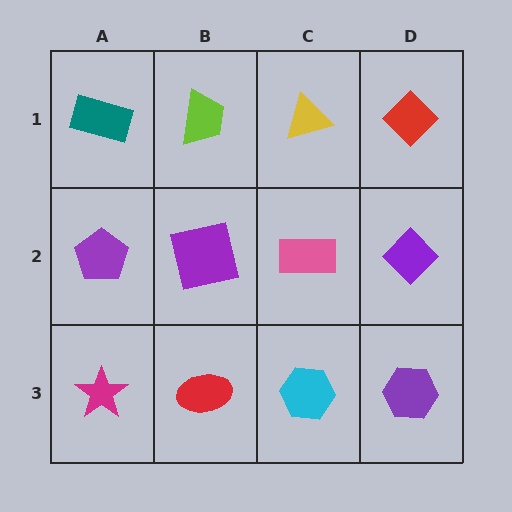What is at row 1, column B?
A lime trapezoid.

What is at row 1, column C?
A yellow triangle.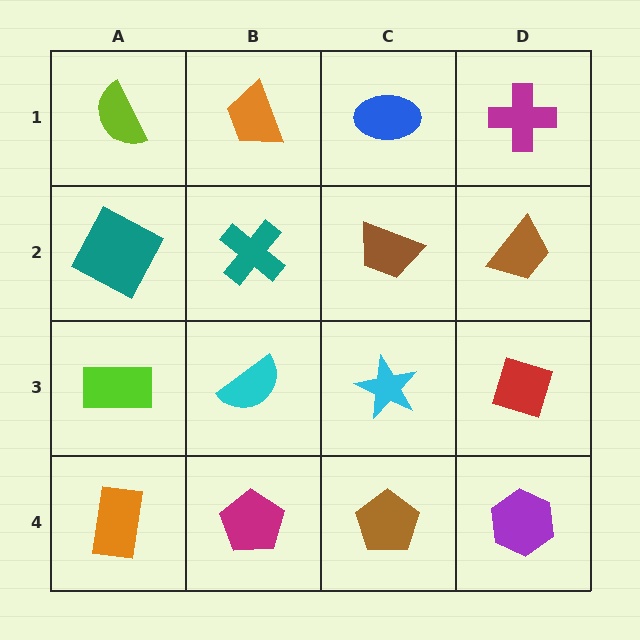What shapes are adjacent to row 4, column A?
A lime rectangle (row 3, column A), a magenta pentagon (row 4, column B).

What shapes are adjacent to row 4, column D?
A red diamond (row 3, column D), a brown pentagon (row 4, column C).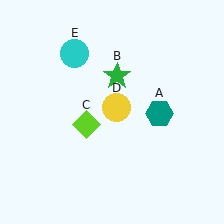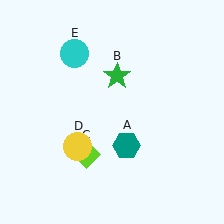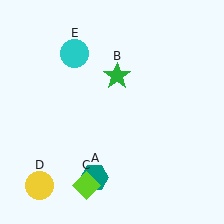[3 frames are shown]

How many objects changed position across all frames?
3 objects changed position: teal hexagon (object A), lime diamond (object C), yellow circle (object D).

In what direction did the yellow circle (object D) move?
The yellow circle (object D) moved down and to the left.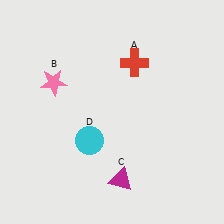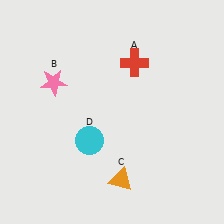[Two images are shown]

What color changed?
The triangle (C) changed from magenta in Image 1 to orange in Image 2.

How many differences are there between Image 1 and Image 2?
There is 1 difference between the two images.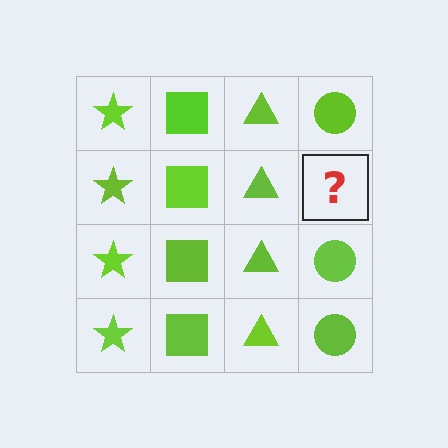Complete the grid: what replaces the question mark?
The question mark should be replaced with a lime circle.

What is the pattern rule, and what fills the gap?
The rule is that each column has a consistent shape. The gap should be filled with a lime circle.